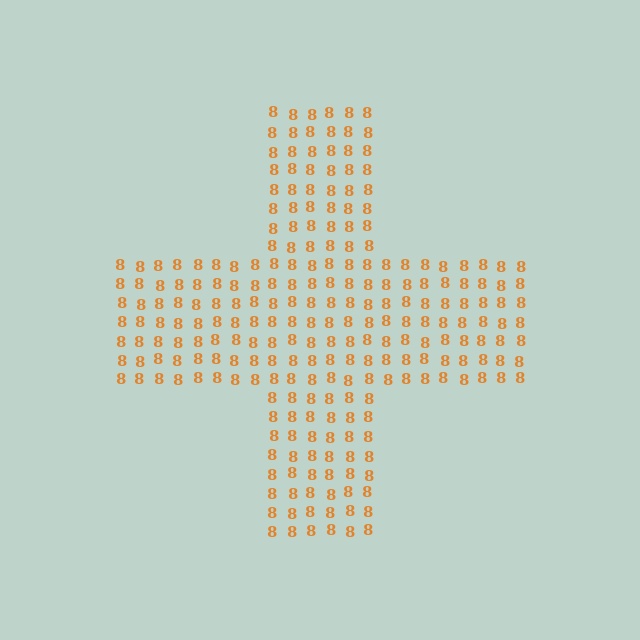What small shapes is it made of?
It is made of small digit 8's.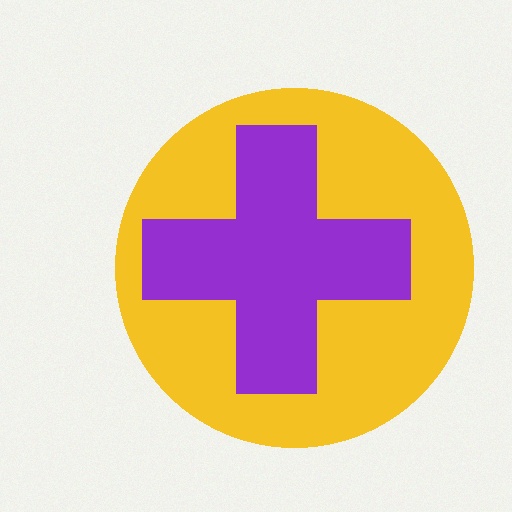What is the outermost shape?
The yellow circle.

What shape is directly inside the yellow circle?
The purple cross.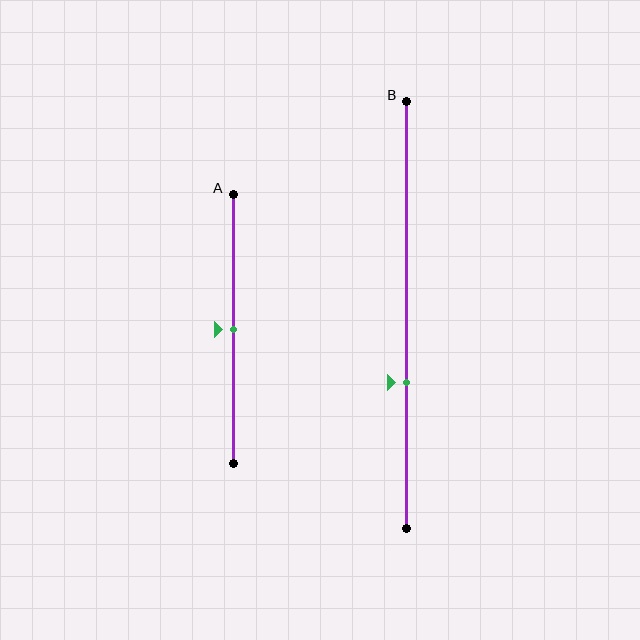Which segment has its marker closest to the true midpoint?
Segment A has its marker closest to the true midpoint.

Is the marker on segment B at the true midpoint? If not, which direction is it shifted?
No, the marker on segment B is shifted downward by about 16% of the segment length.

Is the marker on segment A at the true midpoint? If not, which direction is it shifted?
Yes, the marker on segment A is at the true midpoint.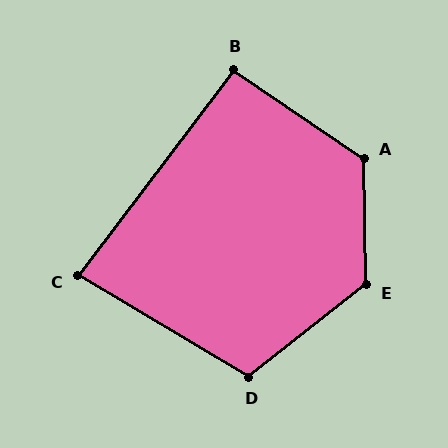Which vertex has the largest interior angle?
E, at approximately 127 degrees.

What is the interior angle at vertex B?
Approximately 93 degrees (approximately right).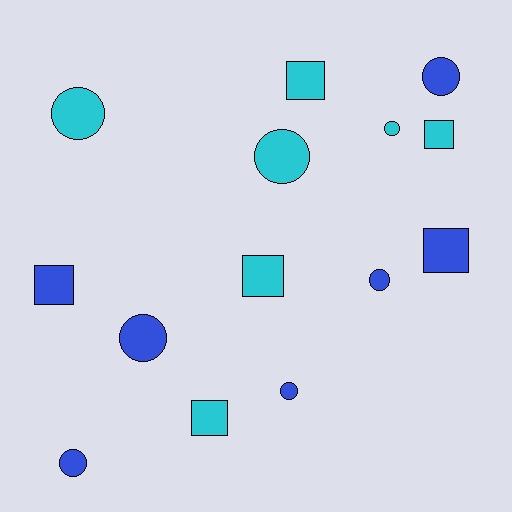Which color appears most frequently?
Cyan, with 7 objects.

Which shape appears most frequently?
Circle, with 8 objects.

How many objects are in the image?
There are 14 objects.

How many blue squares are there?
There are 2 blue squares.